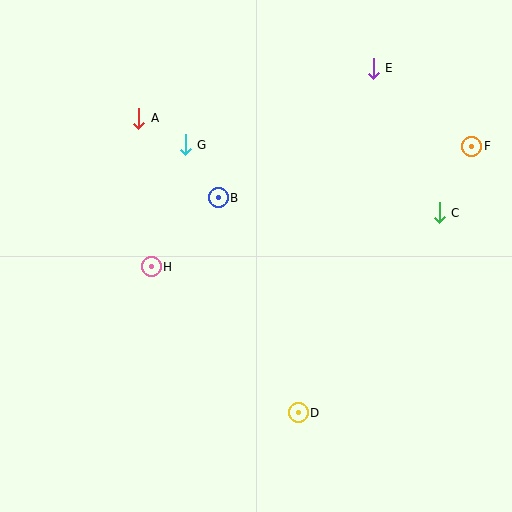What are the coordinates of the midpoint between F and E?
The midpoint between F and E is at (423, 107).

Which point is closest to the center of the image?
Point B at (218, 198) is closest to the center.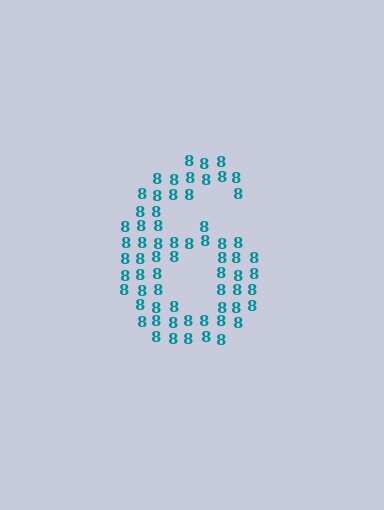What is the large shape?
The large shape is the digit 6.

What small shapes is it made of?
It is made of small digit 8's.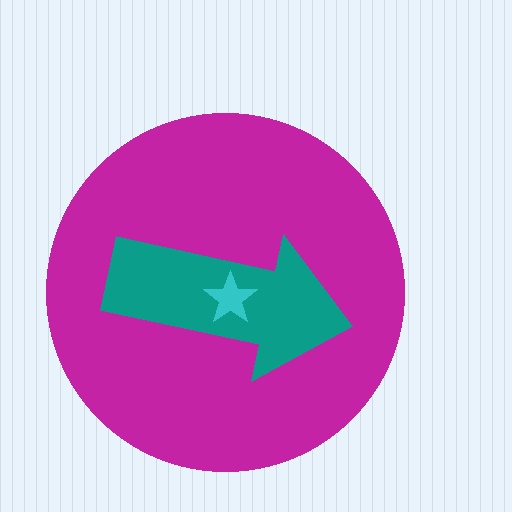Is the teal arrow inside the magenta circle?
Yes.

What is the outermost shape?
The magenta circle.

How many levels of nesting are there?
3.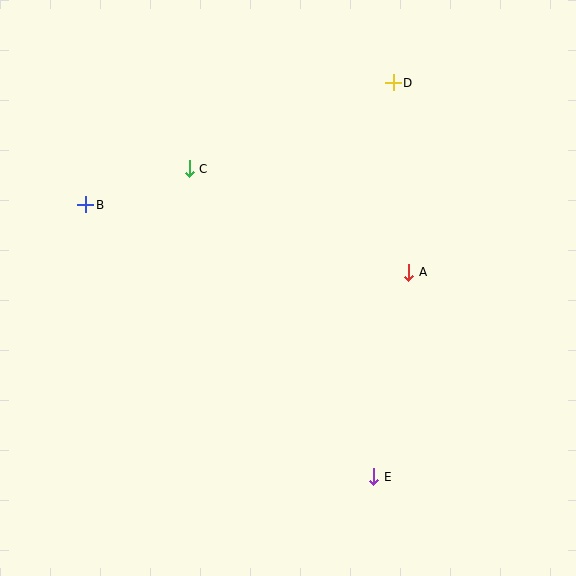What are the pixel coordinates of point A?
Point A is at (409, 272).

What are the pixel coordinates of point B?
Point B is at (86, 205).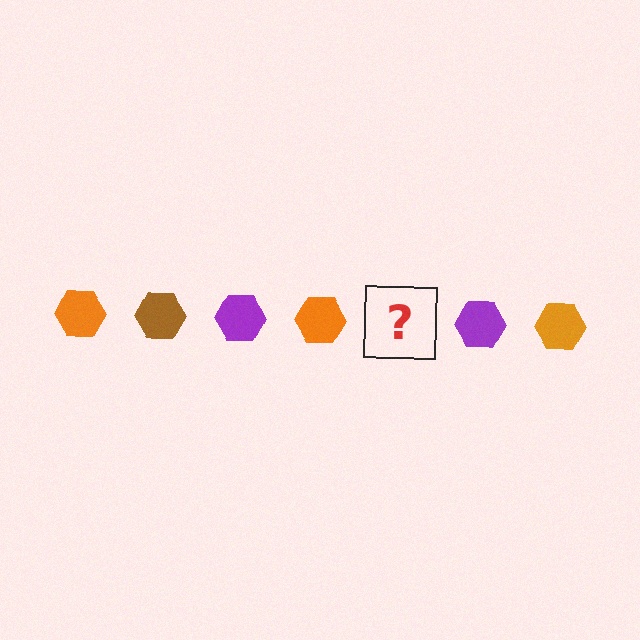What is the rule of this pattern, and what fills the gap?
The rule is that the pattern cycles through orange, brown, purple hexagons. The gap should be filled with a brown hexagon.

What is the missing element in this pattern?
The missing element is a brown hexagon.